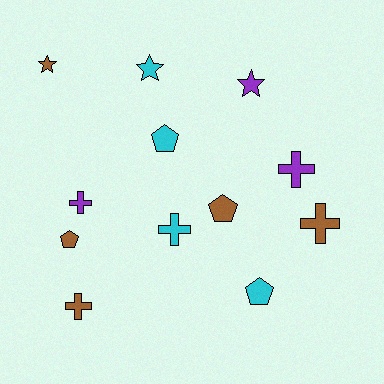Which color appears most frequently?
Brown, with 5 objects.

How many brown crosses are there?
There are 2 brown crosses.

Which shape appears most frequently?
Cross, with 5 objects.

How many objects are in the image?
There are 12 objects.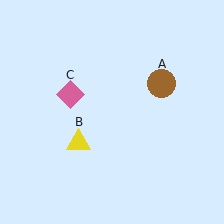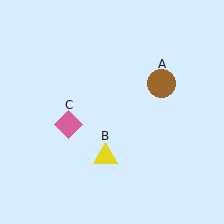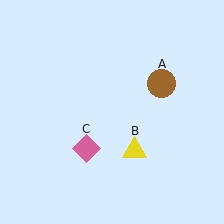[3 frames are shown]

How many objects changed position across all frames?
2 objects changed position: yellow triangle (object B), pink diamond (object C).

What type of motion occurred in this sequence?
The yellow triangle (object B), pink diamond (object C) rotated counterclockwise around the center of the scene.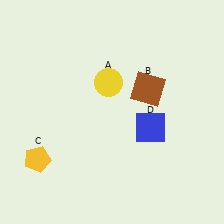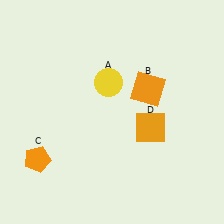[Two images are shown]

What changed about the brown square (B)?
In Image 1, B is brown. In Image 2, it changed to orange.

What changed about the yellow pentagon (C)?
In Image 1, C is yellow. In Image 2, it changed to orange.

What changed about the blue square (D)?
In Image 1, D is blue. In Image 2, it changed to orange.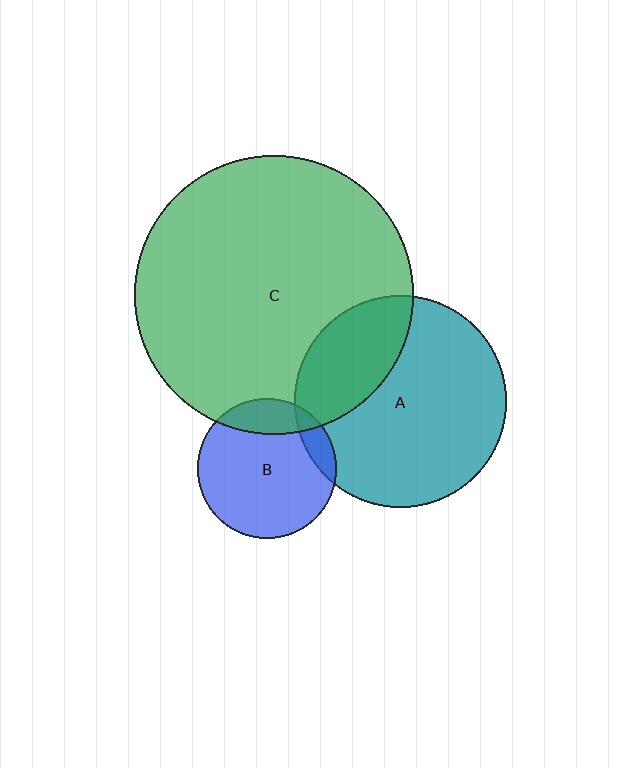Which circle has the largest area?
Circle C (green).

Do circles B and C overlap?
Yes.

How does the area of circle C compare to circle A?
Approximately 1.7 times.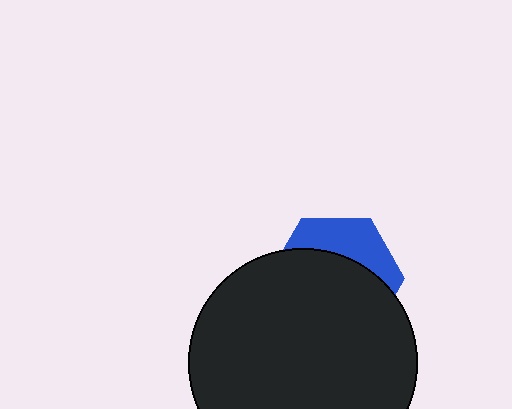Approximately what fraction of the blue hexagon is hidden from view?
Roughly 68% of the blue hexagon is hidden behind the black circle.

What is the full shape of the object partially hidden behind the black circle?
The partially hidden object is a blue hexagon.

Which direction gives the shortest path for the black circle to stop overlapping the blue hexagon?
Moving down gives the shortest separation.